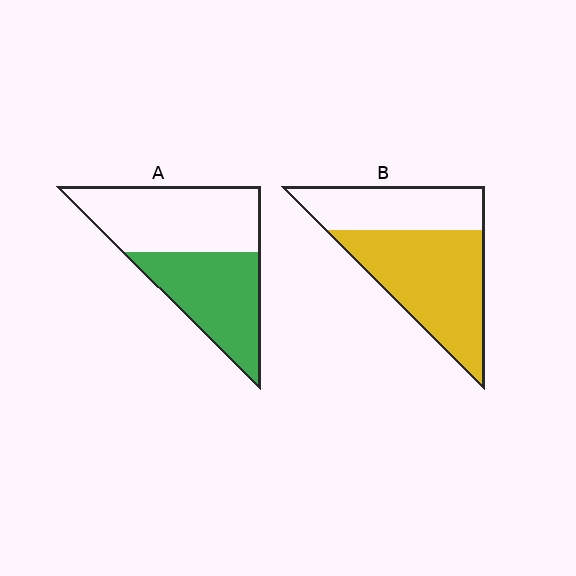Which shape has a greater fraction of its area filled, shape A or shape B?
Shape B.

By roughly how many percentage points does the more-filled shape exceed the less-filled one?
By roughly 15 percentage points (B over A).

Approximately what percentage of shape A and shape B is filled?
A is approximately 45% and B is approximately 60%.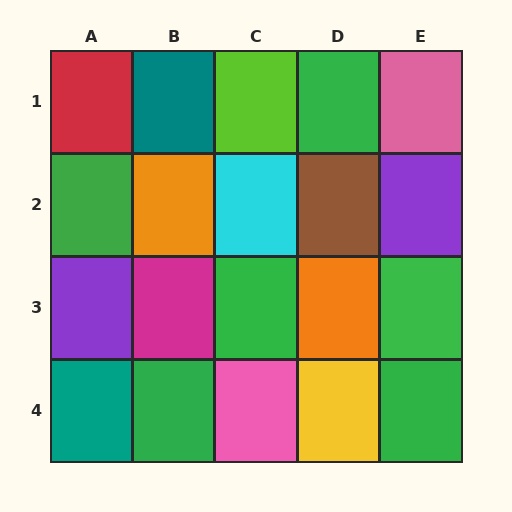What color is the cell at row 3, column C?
Green.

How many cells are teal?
2 cells are teal.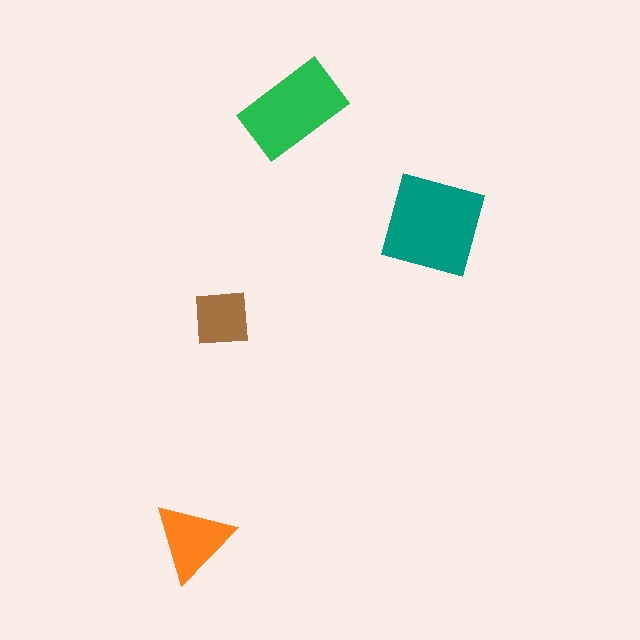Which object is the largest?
The teal square.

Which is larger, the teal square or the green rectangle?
The teal square.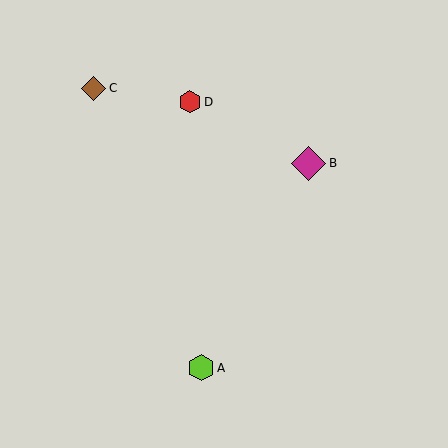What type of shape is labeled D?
Shape D is a red hexagon.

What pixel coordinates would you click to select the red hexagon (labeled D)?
Click at (190, 102) to select the red hexagon D.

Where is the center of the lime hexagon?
The center of the lime hexagon is at (201, 368).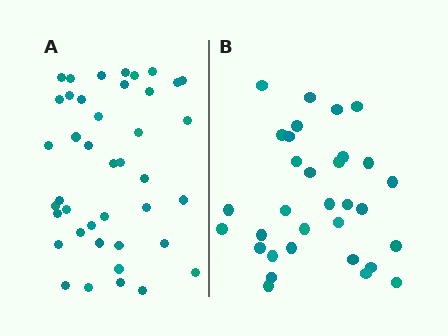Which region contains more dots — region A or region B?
Region A (the left region) has more dots.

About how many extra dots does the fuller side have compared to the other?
Region A has roughly 8 or so more dots than region B.